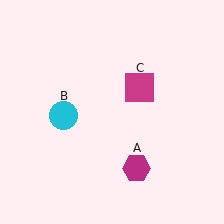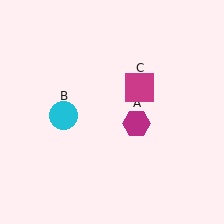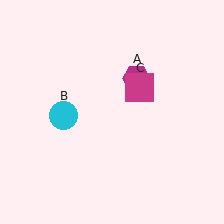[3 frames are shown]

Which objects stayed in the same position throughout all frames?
Cyan circle (object B) and magenta square (object C) remained stationary.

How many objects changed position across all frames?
1 object changed position: magenta hexagon (object A).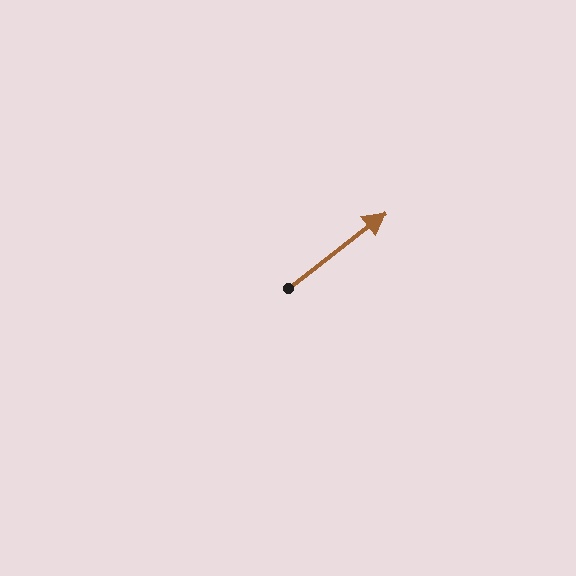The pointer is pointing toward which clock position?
Roughly 2 o'clock.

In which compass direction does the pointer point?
Northeast.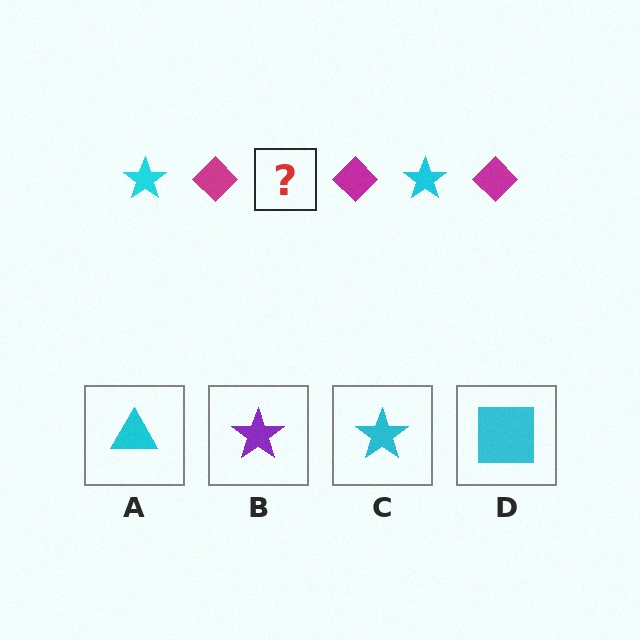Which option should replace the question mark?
Option C.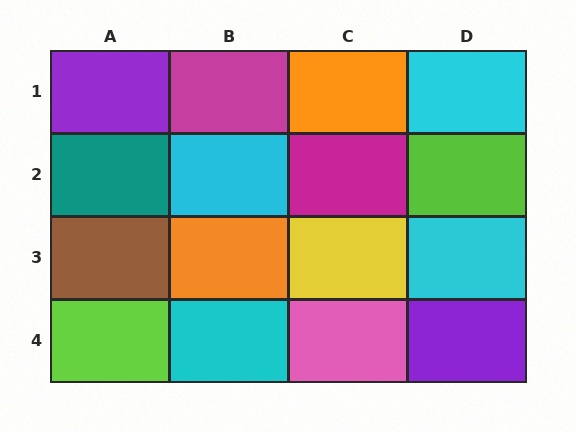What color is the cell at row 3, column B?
Orange.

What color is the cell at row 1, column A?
Purple.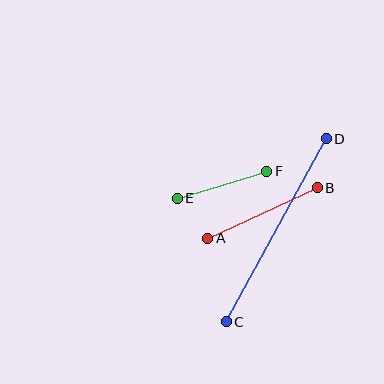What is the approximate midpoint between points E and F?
The midpoint is at approximately (222, 185) pixels.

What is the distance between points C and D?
The distance is approximately 208 pixels.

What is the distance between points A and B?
The distance is approximately 121 pixels.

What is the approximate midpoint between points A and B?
The midpoint is at approximately (262, 213) pixels.